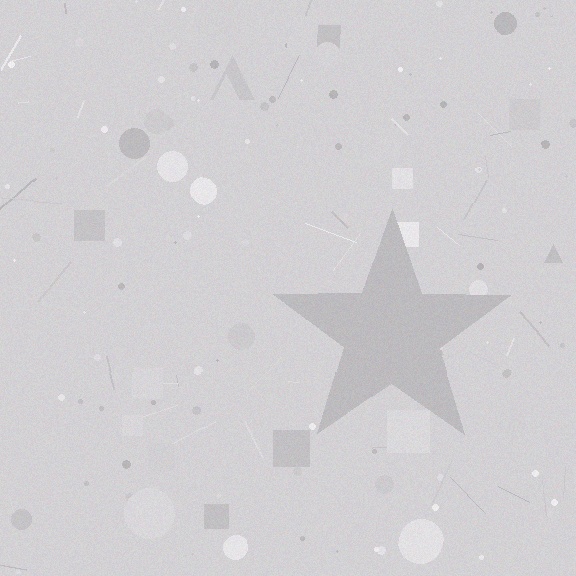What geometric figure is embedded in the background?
A star is embedded in the background.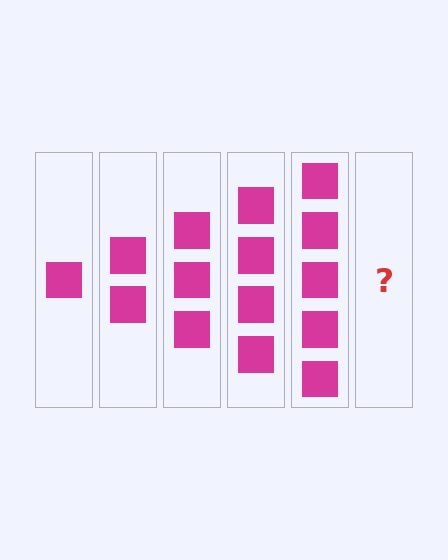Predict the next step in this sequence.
The next step is 6 squares.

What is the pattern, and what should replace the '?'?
The pattern is that each step adds one more square. The '?' should be 6 squares.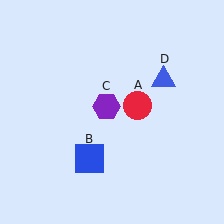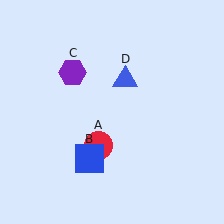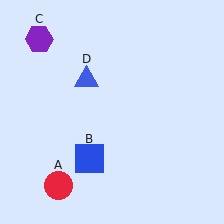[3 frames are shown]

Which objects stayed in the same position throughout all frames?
Blue square (object B) remained stationary.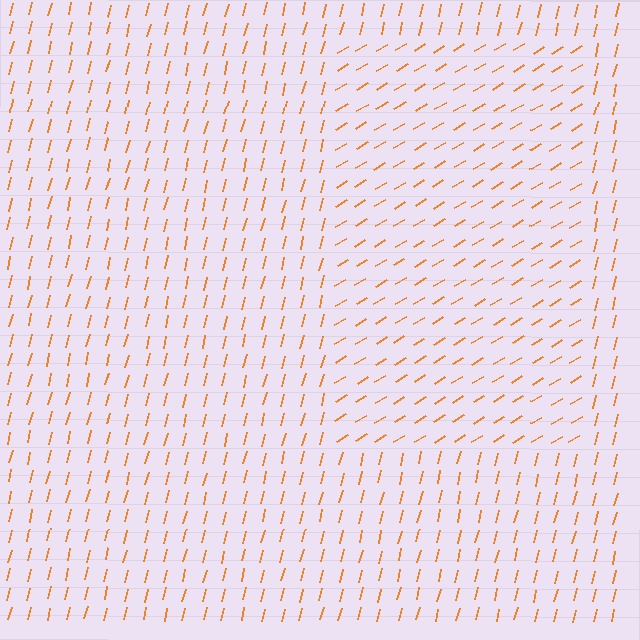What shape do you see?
I see a rectangle.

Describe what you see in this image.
The image is filled with small orange line segments. A rectangle region in the image has lines oriented differently from the surrounding lines, creating a visible texture boundary.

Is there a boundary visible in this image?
Yes, there is a texture boundary formed by a change in line orientation.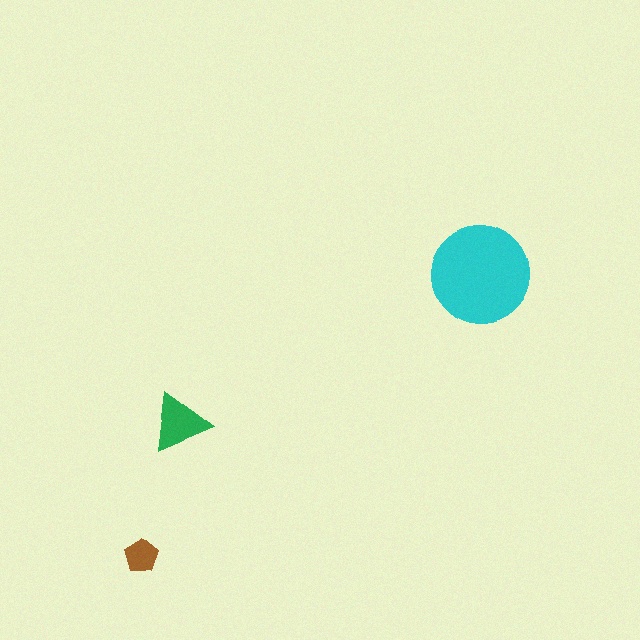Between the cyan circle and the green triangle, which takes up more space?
The cyan circle.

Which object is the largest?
The cyan circle.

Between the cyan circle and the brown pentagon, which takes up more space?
The cyan circle.